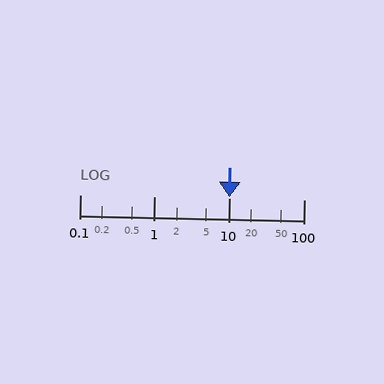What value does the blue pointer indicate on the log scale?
The pointer indicates approximately 9.9.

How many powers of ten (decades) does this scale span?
The scale spans 3 decades, from 0.1 to 100.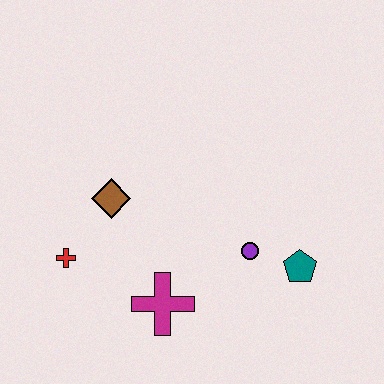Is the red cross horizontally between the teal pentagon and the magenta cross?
No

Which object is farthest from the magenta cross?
The teal pentagon is farthest from the magenta cross.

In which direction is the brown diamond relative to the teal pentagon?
The brown diamond is to the left of the teal pentagon.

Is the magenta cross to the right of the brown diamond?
Yes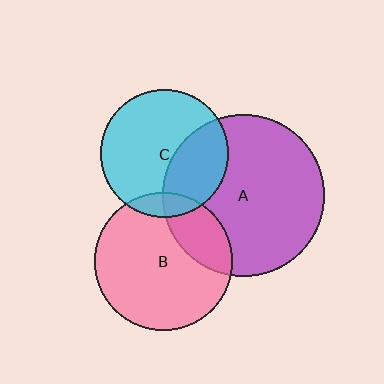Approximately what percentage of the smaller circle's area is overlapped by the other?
Approximately 35%.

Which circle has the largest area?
Circle A (purple).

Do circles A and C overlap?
Yes.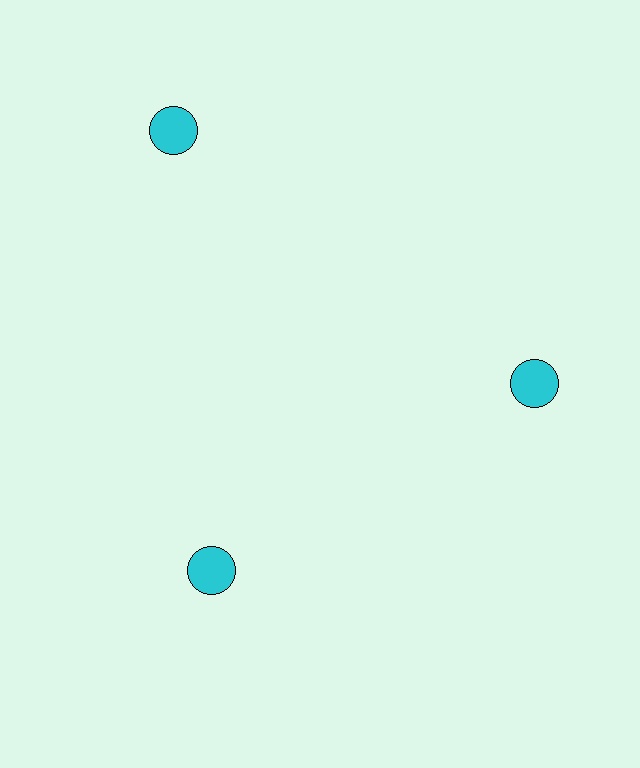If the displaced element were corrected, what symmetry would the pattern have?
It would have 3-fold rotational symmetry — the pattern would map onto itself every 120 degrees.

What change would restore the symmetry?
The symmetry would be restored by moving it inward, back onto the ring so that all 3 circles sit at equal angles and equal distance from the center.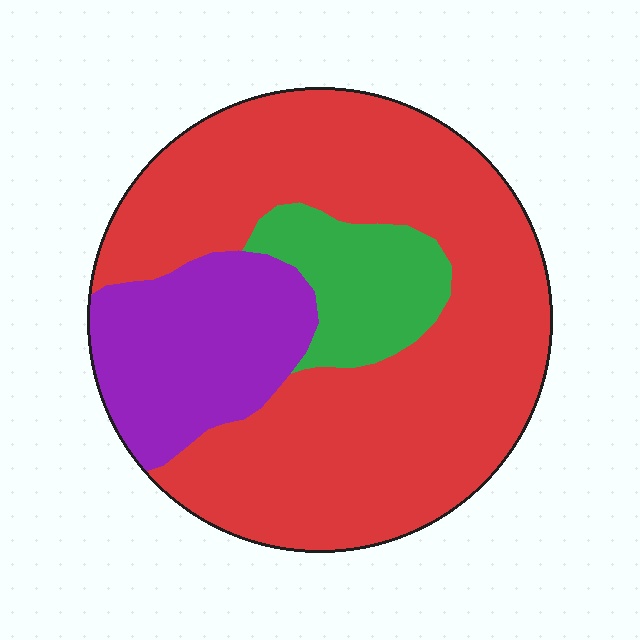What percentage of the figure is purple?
Purple covers 20% of the figure.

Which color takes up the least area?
Green, at roughly 10%.